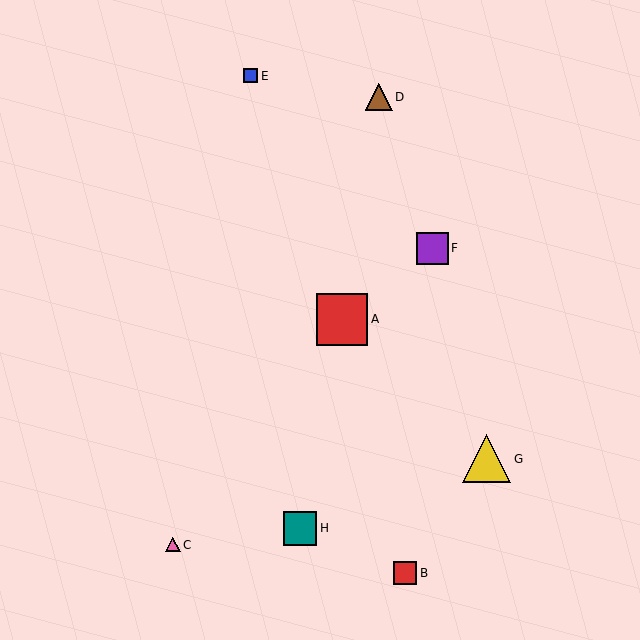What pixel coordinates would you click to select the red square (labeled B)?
Click at (405, 573) to select the red square B.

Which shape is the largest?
The red square (labeled A) is the largest.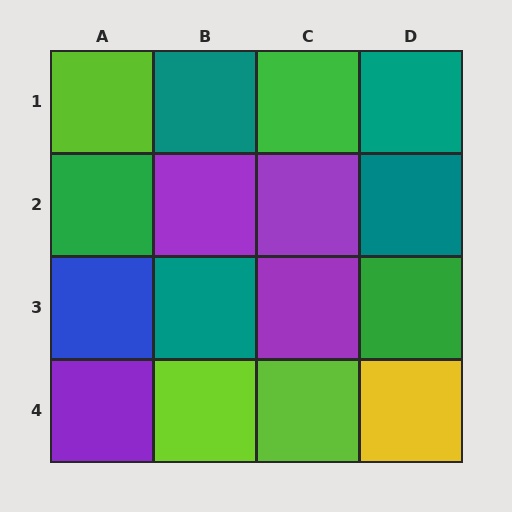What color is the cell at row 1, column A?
Lime.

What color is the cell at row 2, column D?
Teal.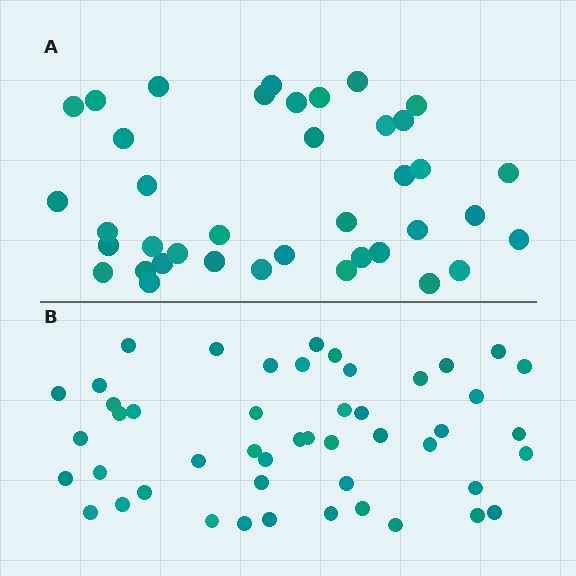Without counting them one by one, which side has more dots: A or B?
Region B (the bottom region) has more dots.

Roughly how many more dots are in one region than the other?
Region B has roughly 8 or so more dots than region A.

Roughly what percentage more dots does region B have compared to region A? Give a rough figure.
About 25% more.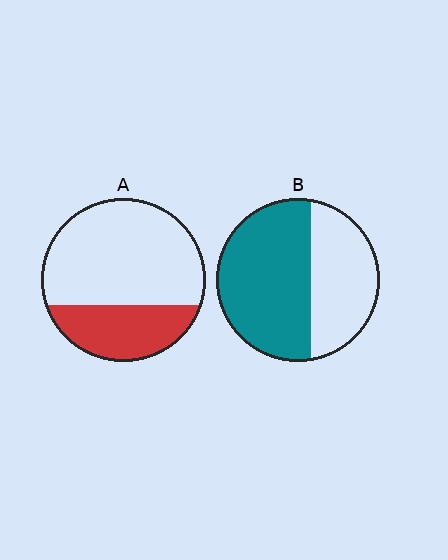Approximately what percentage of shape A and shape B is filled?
A is approximately 30% and B is approximately 60%.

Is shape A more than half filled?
No.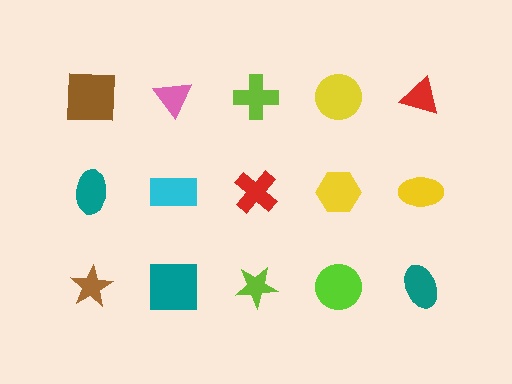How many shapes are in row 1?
5 shapes.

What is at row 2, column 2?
A cyan rectangle.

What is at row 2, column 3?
A red cross.